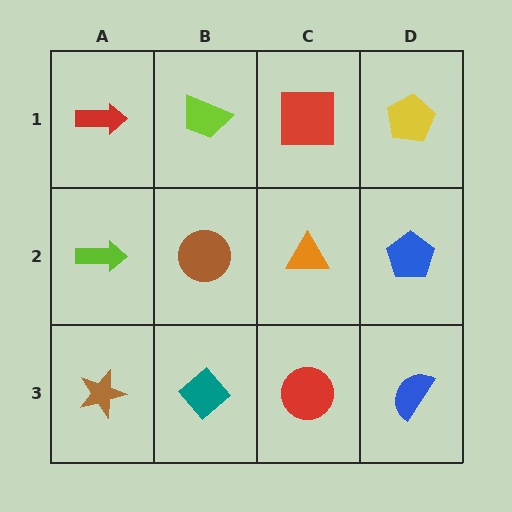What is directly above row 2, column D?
A yellow pentagon.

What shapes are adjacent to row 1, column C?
An orange triangle (row 2, column C), a lime trapezoid (row 1, column B), a yellow pentagon (row 1, column D).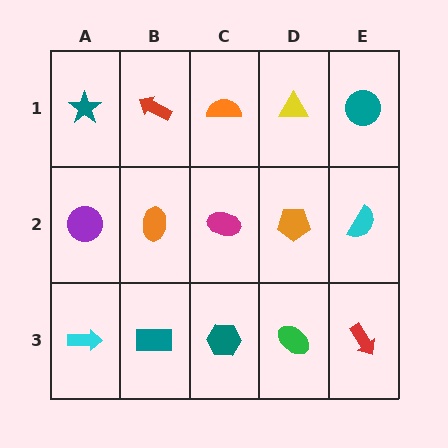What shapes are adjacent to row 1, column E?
A cyan semicircle (row 2, column E), a yellow triangle (row 1, column D).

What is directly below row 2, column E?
A red arrow.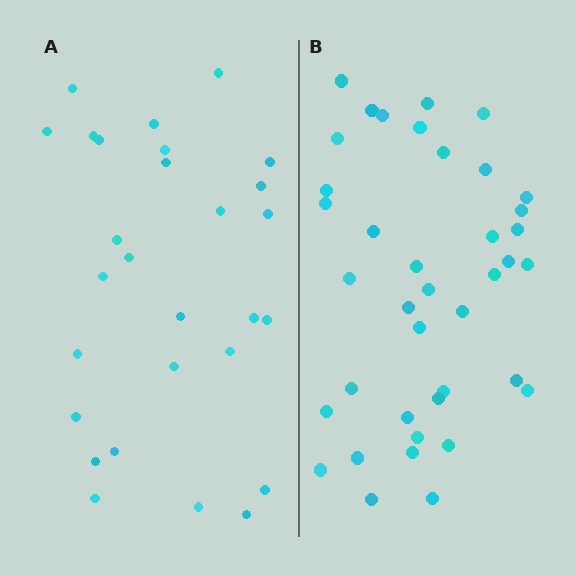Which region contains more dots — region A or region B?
Region B (the right region) has more dots.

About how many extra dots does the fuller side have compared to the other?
Region B has roughly 12 or so more dots than region A.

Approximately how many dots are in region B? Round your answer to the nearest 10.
About 40 dots. (The exact count is 39, which rounds to 40.)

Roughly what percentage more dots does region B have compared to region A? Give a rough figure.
About 40% more.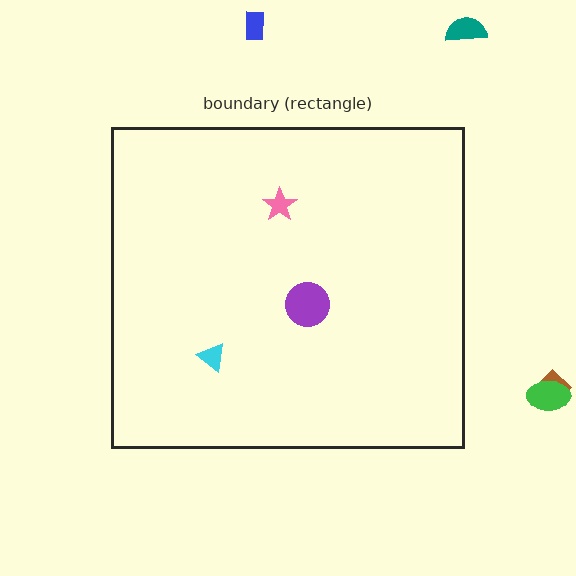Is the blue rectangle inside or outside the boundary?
Outside.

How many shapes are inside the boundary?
3 inside, 4 outside.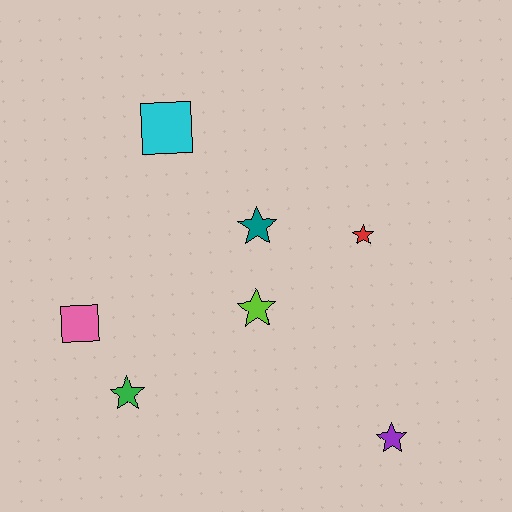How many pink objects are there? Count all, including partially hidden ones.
There is 1 pink object.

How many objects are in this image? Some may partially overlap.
There are 7 objects.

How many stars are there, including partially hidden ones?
There are 5 stars.